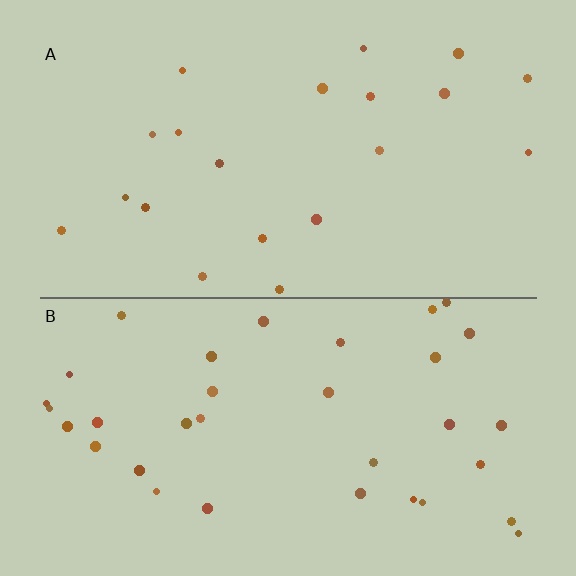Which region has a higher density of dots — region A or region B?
B (the bottom).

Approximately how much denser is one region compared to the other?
Approximately 1.7× — region B over region A.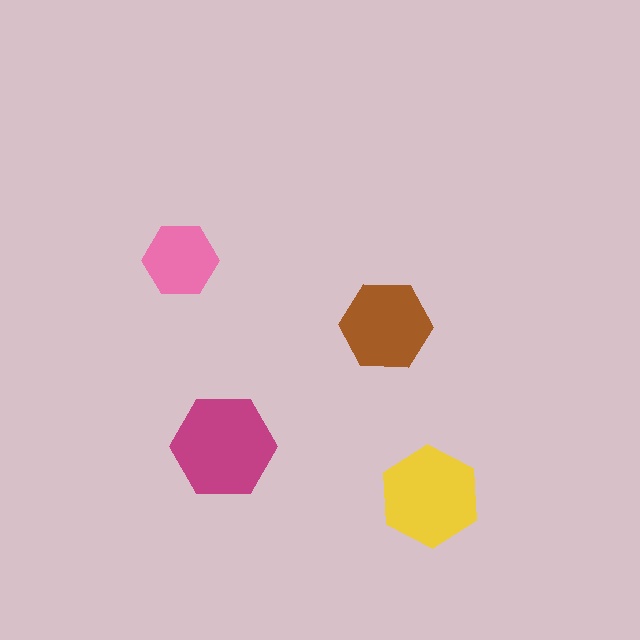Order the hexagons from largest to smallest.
the magenta one, the yellow one, the brown one, the pink one.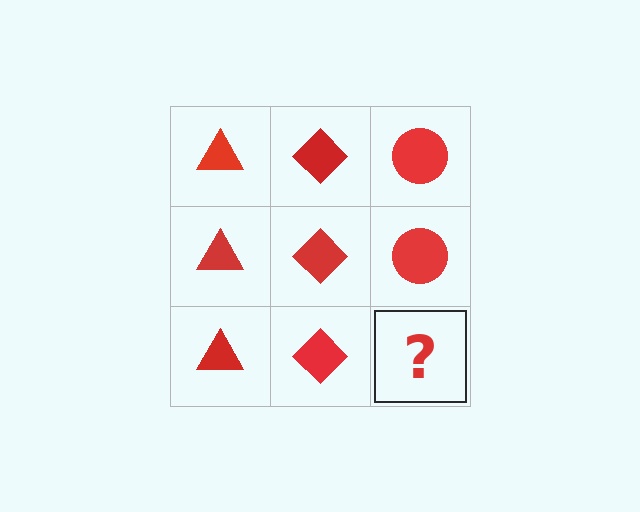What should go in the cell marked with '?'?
The missing cell should contain a red circle.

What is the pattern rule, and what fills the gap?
The rule is that each column has a consistent shape. The gap should be filled with a red circle.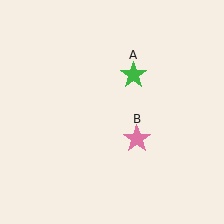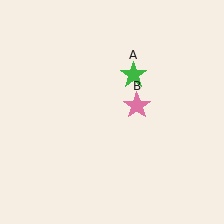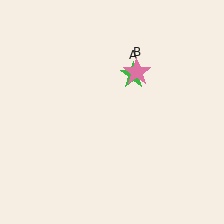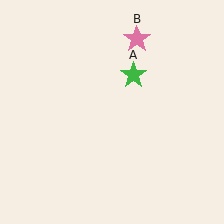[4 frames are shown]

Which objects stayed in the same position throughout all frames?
Green star (object A) remained stationary.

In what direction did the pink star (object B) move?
The pink star (object B) moved up.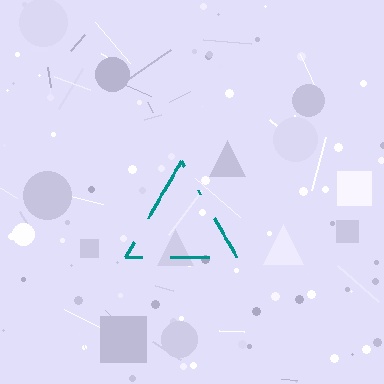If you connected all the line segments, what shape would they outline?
They would outline a triangle.